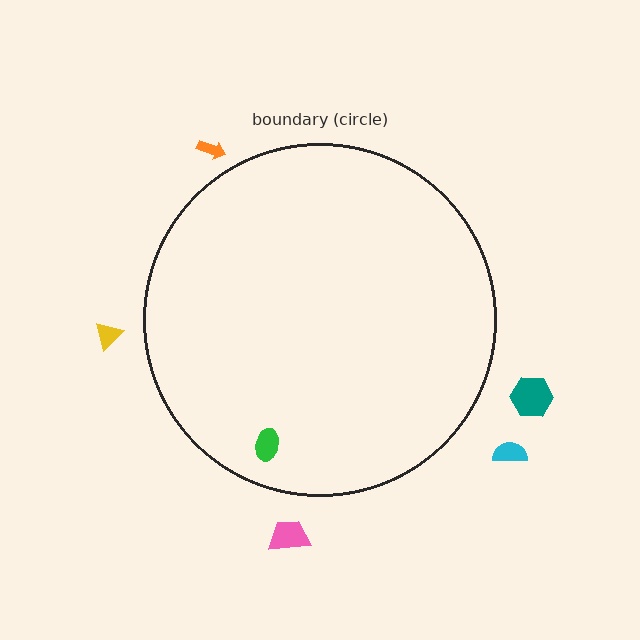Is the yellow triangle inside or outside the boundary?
Outside.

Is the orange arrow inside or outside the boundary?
Outside.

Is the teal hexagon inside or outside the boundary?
Outside.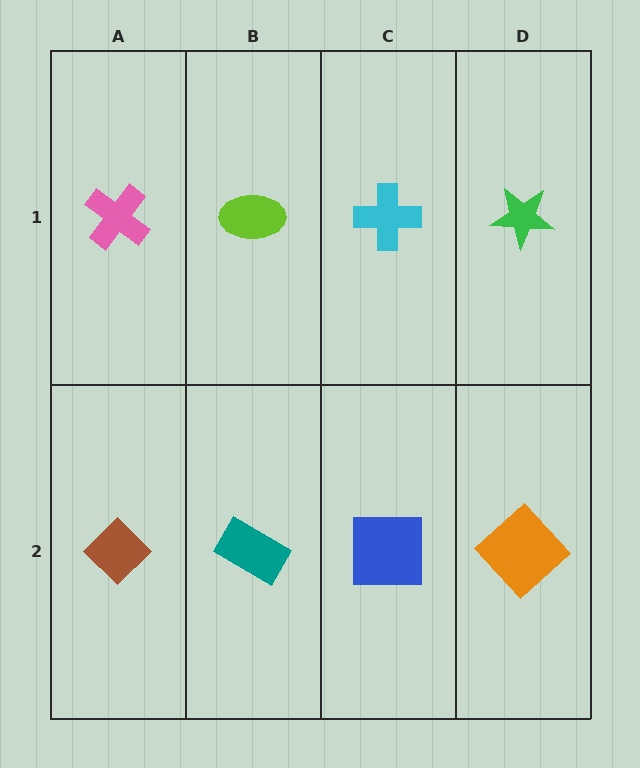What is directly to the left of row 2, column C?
A teal rectangle.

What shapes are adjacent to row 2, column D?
A green star (row 1, column D), a blue square (row 2, column C).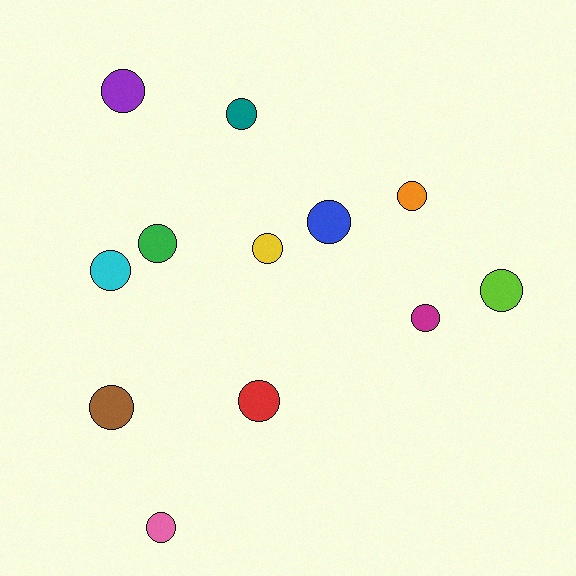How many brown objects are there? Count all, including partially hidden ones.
There is 1 brown object.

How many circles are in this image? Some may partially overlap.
There are 12 circles.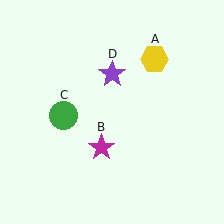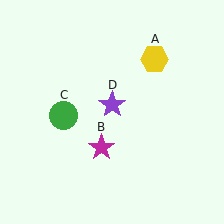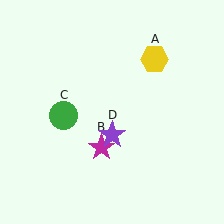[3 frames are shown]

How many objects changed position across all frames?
1 object changed position: purple star (object D).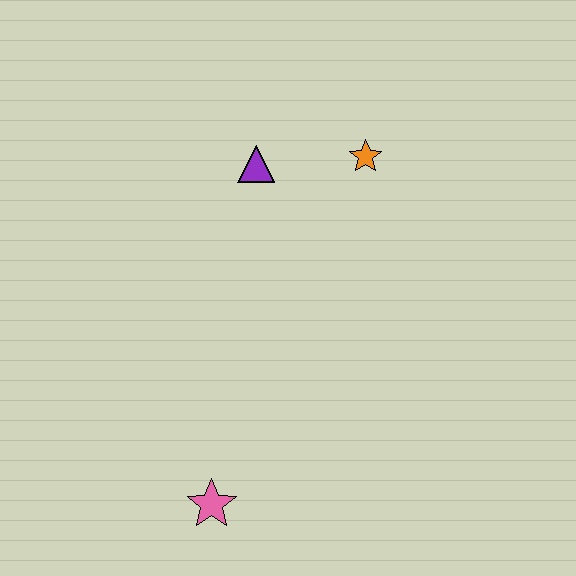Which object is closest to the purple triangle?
The orange star is closest to the purple triangle.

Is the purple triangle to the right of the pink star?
Yes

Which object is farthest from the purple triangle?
The pink star is farthest from the purple triangle.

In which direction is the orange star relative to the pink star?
The orange star is above the pink star.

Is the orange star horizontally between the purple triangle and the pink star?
No